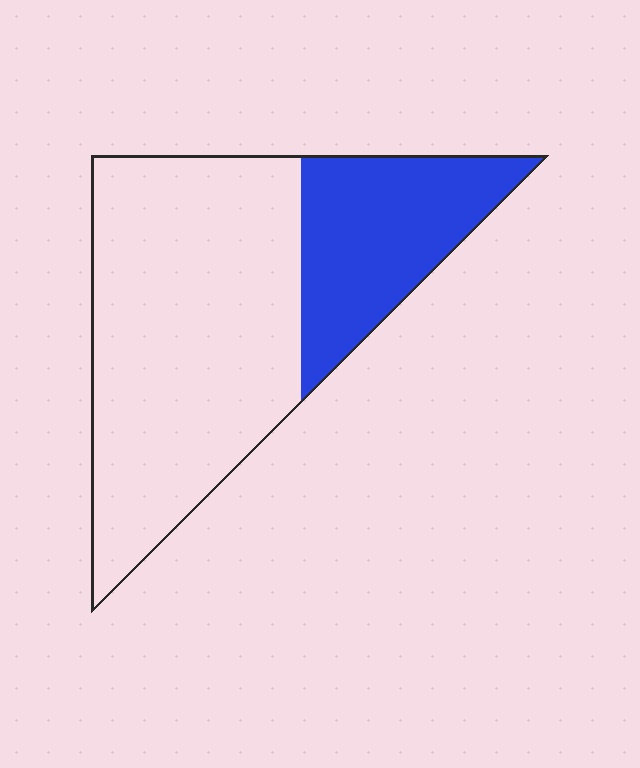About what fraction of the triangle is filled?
About one third (1/3).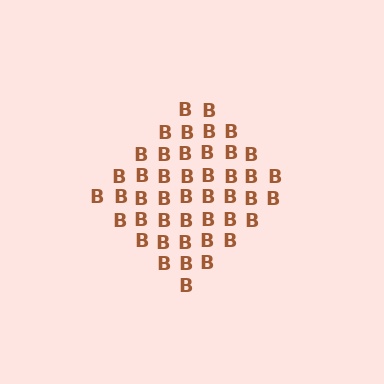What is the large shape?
The large shape is a diamond.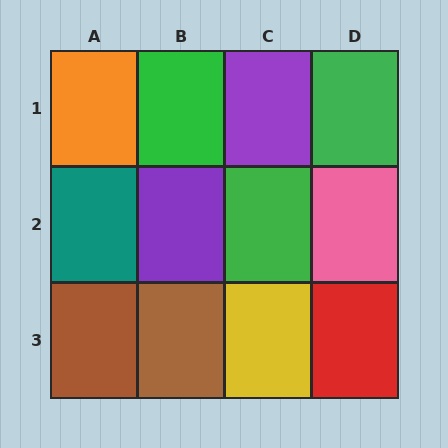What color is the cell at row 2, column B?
Purple.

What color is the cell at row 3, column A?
Brown.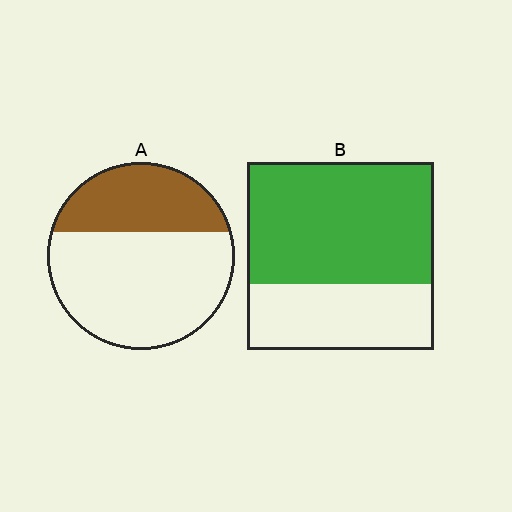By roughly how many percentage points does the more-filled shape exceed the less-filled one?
By roughly 30 percentage points (B over A).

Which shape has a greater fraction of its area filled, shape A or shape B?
Shape B.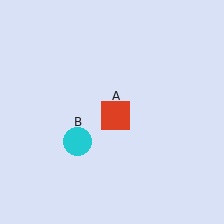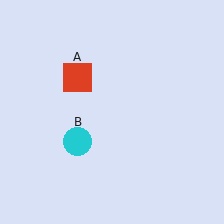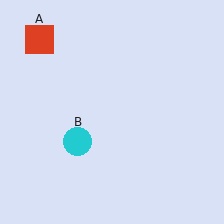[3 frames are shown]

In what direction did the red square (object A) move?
The red square (object A) moved up and to the left.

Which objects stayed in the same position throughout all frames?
Cyan circle (object B) remained stationary.